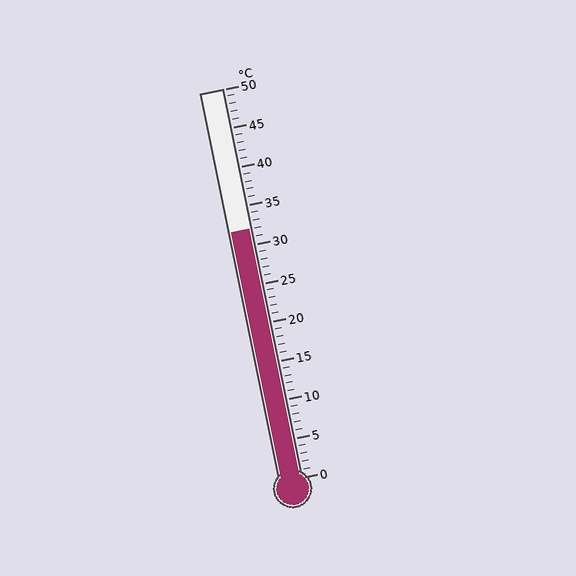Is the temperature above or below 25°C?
The temperature is above 25°C.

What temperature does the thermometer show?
The thermometer shows approximately 32°C.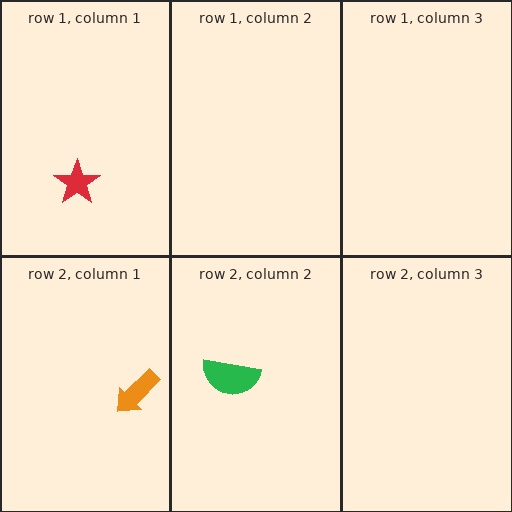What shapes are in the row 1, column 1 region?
The red star.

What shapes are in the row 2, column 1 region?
The orange arrow.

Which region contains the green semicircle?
The row 2, column 2 region.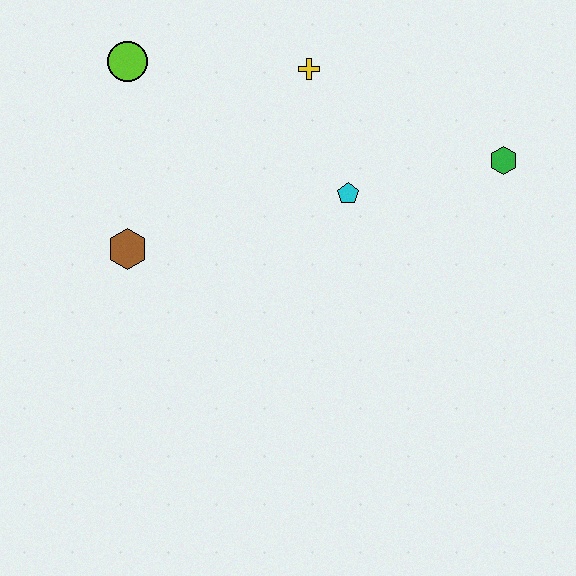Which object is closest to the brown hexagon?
The lime circle is closest to the brown hexagon.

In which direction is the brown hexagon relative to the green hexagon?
The brown hexagon is to the left of the green hexagon.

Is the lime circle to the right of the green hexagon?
No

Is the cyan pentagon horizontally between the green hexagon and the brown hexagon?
Yes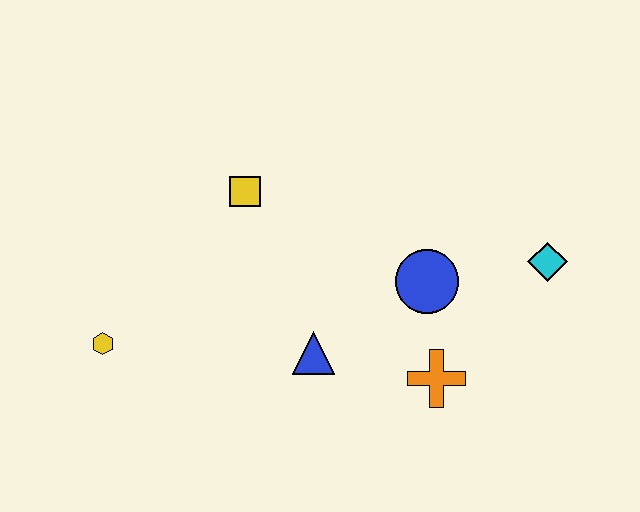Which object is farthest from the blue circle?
The yellow hexagon is farthest from the blue circle.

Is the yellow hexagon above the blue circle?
No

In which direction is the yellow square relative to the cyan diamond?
The yellow square is to the left of the cyan diamond.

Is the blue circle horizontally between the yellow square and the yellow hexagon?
No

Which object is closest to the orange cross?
The blue circle is closest to the orange cross.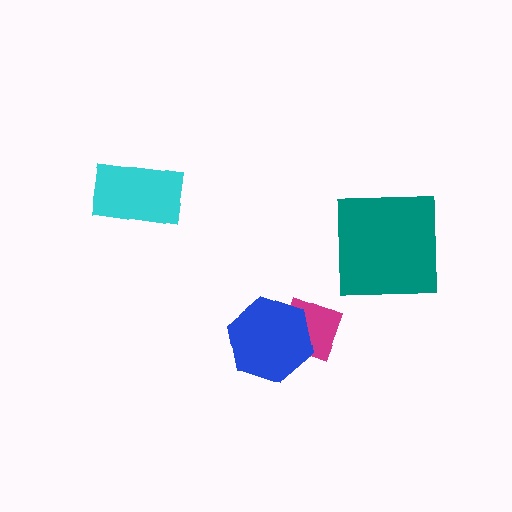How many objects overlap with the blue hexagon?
1 object overlaps with the blue hexagon.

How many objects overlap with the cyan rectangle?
0 objects overlap with the cyan rectangle.